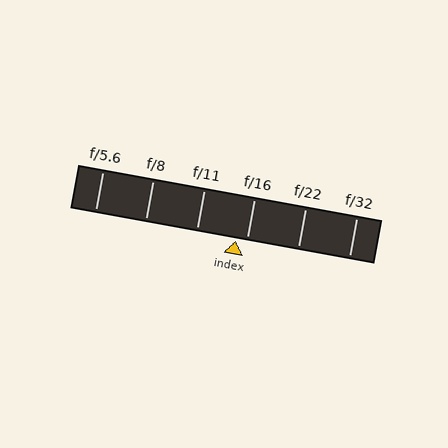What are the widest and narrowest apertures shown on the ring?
The widest aperture shown is f/5.6 and the narrowest is f/32.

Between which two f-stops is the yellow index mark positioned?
The index mark is between f/11 and f/16.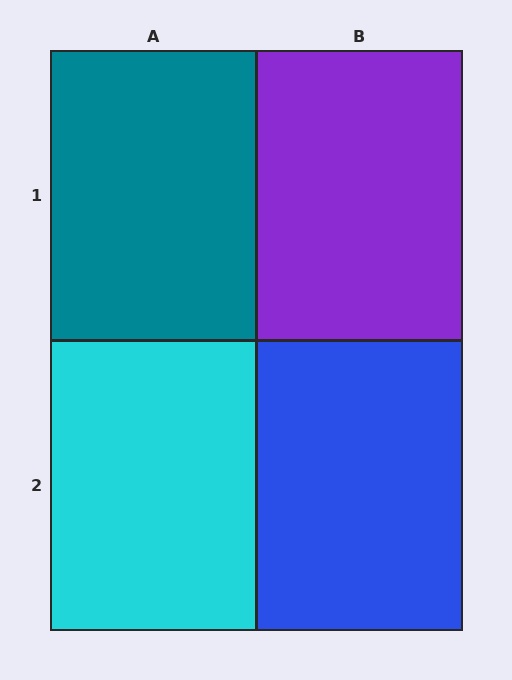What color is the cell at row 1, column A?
Teal.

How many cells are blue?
1 cell is blue.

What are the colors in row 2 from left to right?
Cyan, blue.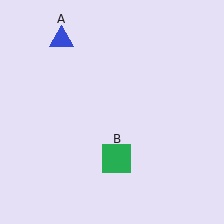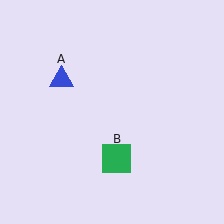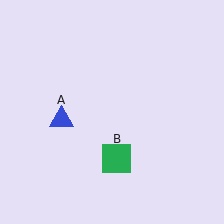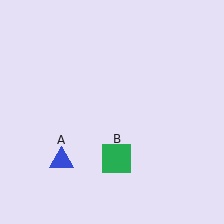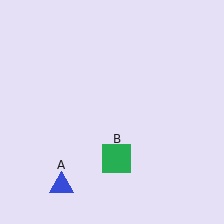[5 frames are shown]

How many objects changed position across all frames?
1 object changed position: blue triangle (object A).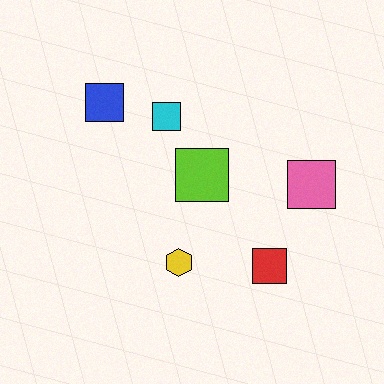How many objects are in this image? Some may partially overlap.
There are 6 objects.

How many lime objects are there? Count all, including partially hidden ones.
There is 1 lime object.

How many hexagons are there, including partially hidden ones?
There is 1 hexagon.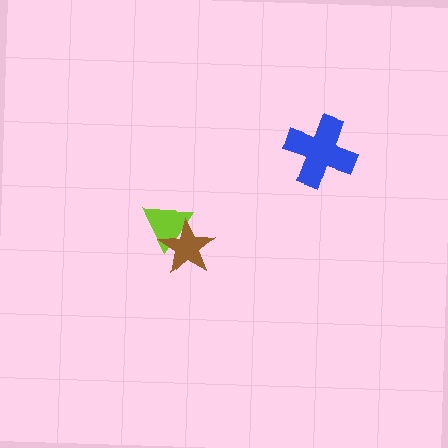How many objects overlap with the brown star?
1 object overlaps with the brown star.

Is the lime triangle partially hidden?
Yes, it is partially covered by another shape.